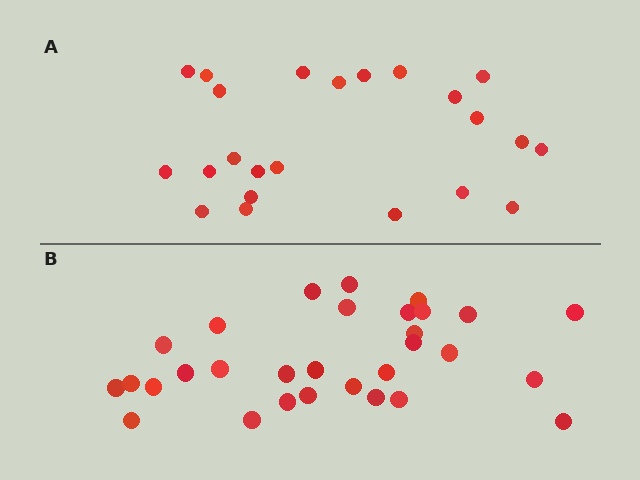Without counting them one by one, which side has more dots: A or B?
Region B (the bottom region) has more dots.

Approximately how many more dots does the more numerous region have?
Region B has roughly 8 or so more dots than region A.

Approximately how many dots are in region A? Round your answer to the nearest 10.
About 20 dots. (The exact count is 23, which rounds to 20.)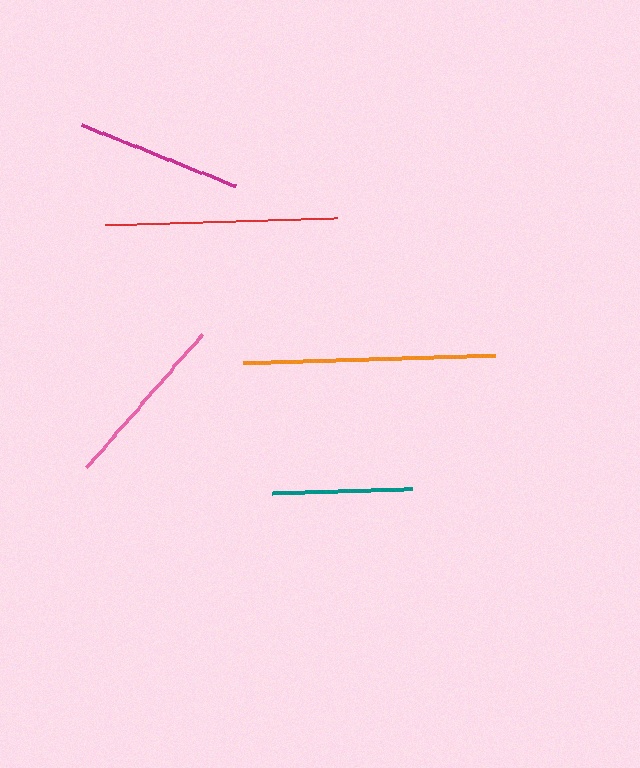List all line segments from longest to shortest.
From longest to shortest: orange, red, pink, magenta, teal.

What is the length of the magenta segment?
The magenta segment is approximately 165 pixels long.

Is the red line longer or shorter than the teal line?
The red line is longer than the teal line.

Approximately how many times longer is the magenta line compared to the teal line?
The magenta line is approximately 1.2 times the length of the teal line.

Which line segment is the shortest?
The teal line is the shortest at approximately 140 pixels.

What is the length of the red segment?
The red segment is approximately 232 pixels long.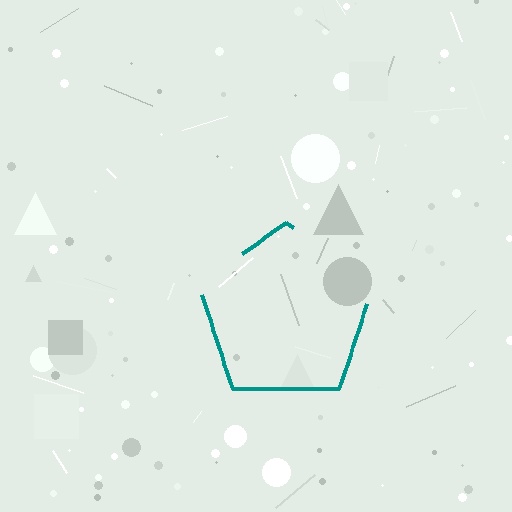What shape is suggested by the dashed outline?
The dashed outline suggests a pentagon.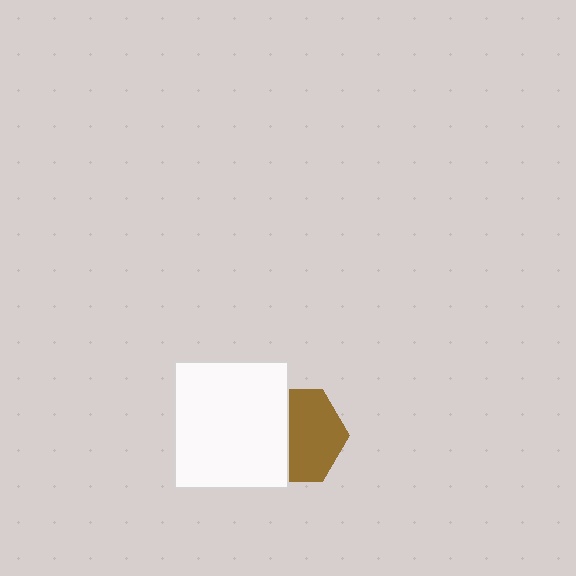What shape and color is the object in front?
The object in front is a white rectangle.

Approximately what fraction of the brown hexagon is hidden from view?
Roughly 42% of the brown hexagon is hidden behind the white rectangle.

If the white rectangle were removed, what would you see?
You would see the complete brown hexagon.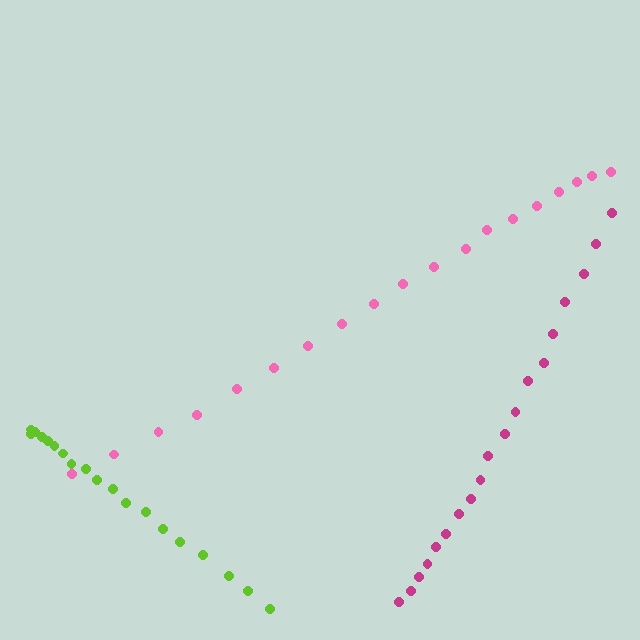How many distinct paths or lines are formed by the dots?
There are 3 distinct paths.